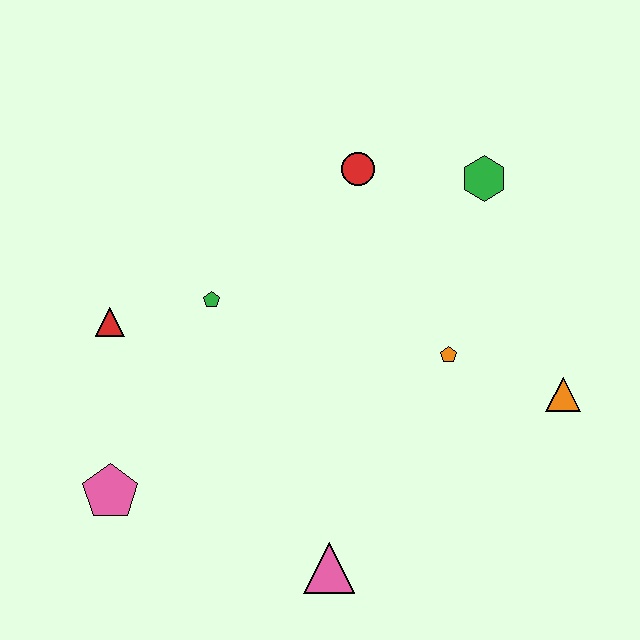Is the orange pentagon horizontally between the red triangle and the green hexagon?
Yes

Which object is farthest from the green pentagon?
The orange triangle is farthest from the green pentagon.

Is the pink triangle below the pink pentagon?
Yes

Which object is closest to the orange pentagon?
The orange triangle is closest to the orange pentagon.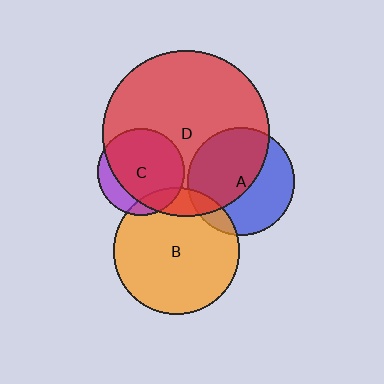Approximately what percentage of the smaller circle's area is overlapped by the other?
Approximately 10%.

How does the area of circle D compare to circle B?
Approximately 1.7 times.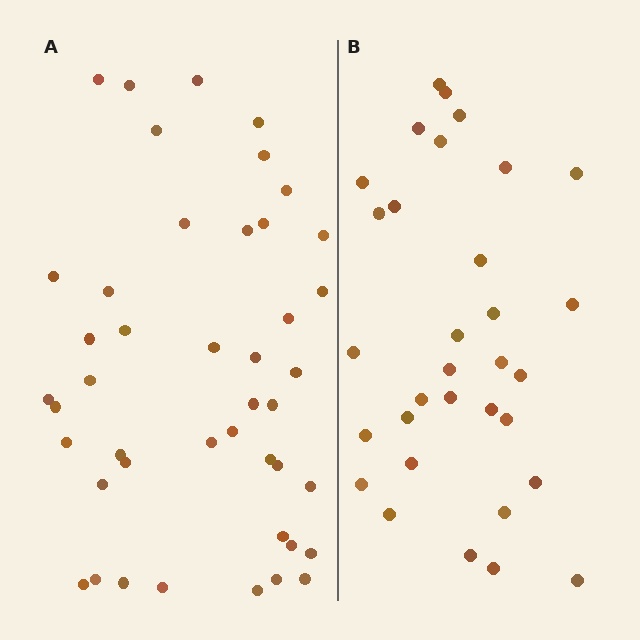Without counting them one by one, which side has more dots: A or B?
Region A (the left region) has more dots.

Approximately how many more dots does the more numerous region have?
Region A has roughly 12 or so more dots than region B.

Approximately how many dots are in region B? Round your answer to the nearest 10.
About 30 dots. (The exact count is 32, which rounds to 30.)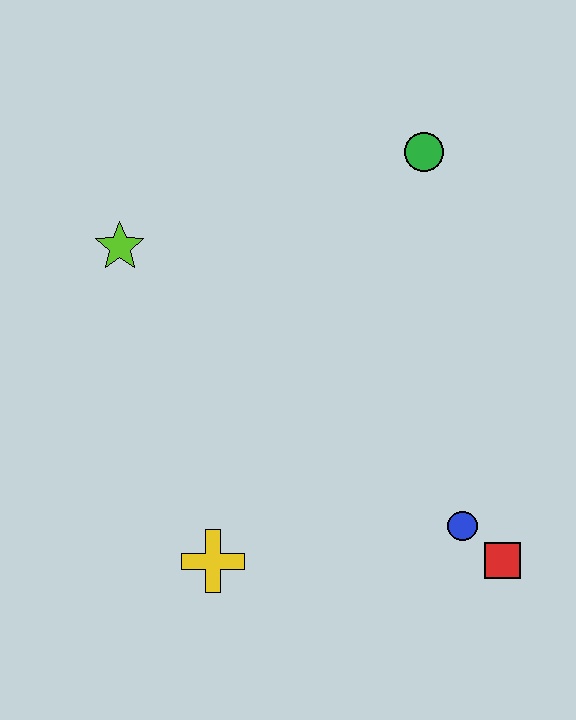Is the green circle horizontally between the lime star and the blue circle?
Yes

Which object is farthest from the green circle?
The yellow cross is farthest from the green circle.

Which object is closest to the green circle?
The lime star is closest to the green circle.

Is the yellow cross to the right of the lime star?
Yes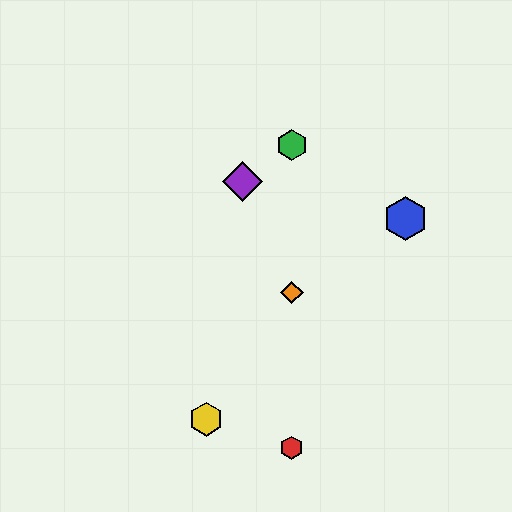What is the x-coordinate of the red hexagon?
The red hexagon is at x≈292.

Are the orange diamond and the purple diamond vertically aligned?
No, the orange diamond is at x≈292 and the purple diamond is at x≈243.